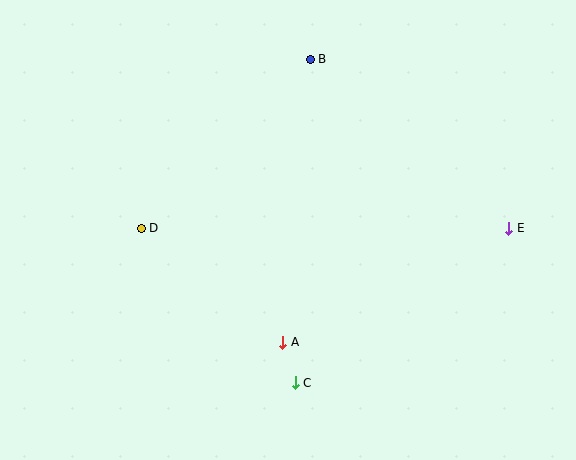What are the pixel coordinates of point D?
Point D is at (141, 228).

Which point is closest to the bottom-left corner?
Point D is closest to the bottom-left corner.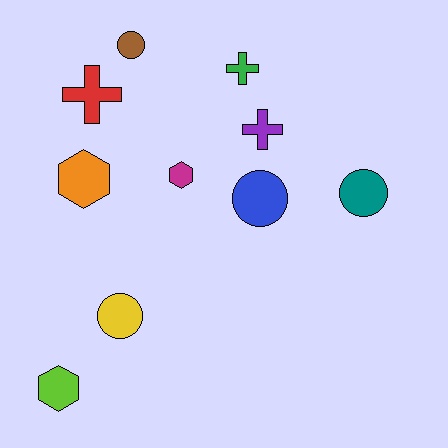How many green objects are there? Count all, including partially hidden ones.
There is 1 green object.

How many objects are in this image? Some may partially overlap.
There are 10 objects.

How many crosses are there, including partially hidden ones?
There are 3 crosses.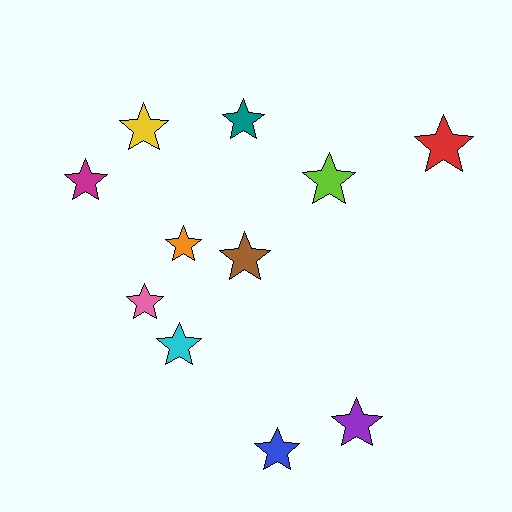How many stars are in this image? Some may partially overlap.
There are 11 stars.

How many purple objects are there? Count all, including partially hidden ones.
There is 1 purple object.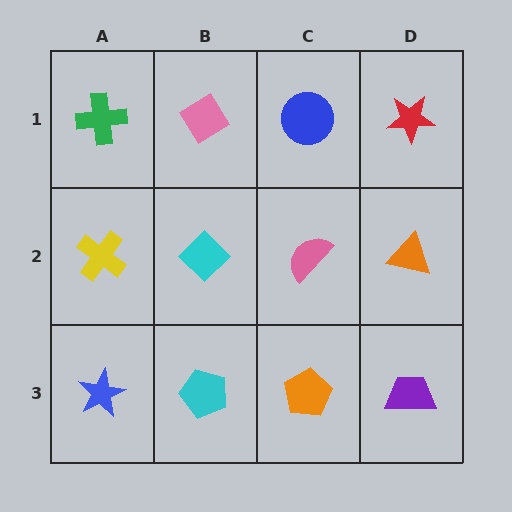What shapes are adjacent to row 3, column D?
An orange triangle (row 2, column D), an orange pentagon (row 3, column C).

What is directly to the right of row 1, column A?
A pink diamond.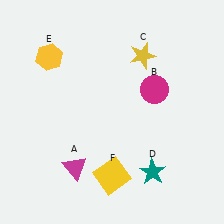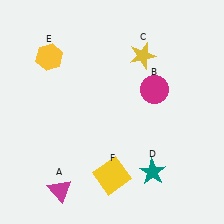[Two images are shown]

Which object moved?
The magenta triangle (A) moved down.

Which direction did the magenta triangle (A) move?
The magenta triangle (A) moved down.